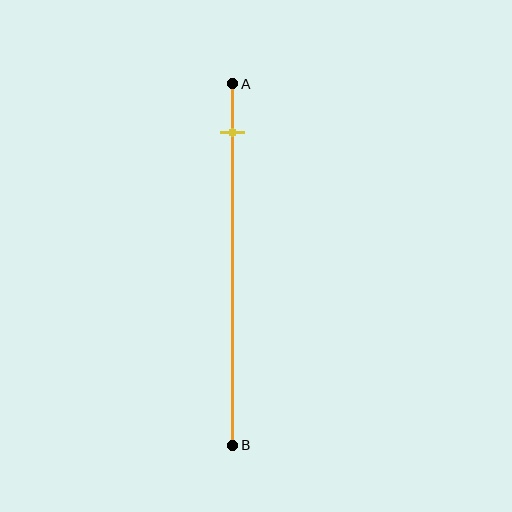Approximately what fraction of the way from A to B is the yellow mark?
The yellow mark is approximately 15% of the way from A to B.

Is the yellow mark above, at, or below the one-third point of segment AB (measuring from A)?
The yellow mark is above the one-third point of segment AB.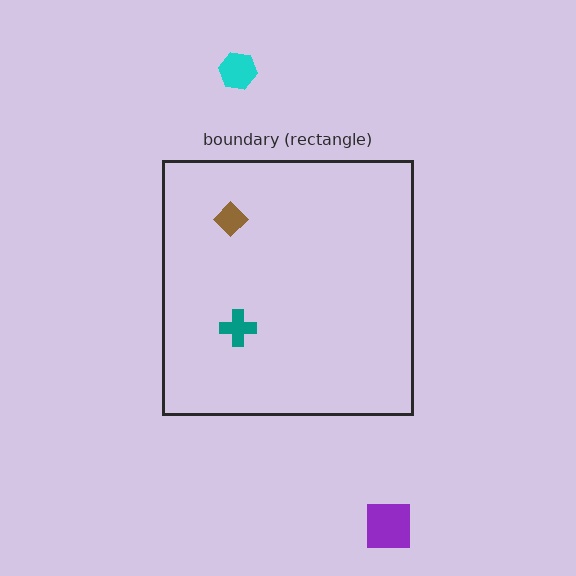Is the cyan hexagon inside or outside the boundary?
Outside.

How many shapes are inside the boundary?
2 inside, 2 outside.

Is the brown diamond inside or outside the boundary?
Inside.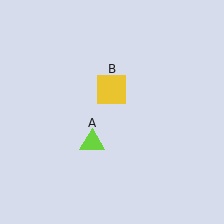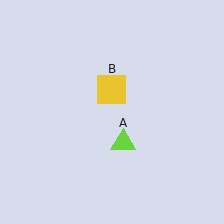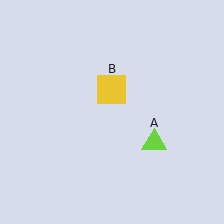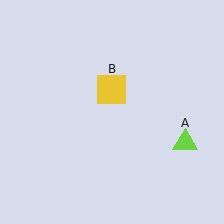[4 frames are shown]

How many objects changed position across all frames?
1 object changed position: lime triangle (object A).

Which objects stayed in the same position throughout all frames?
Yellow square (object B) remained stationary.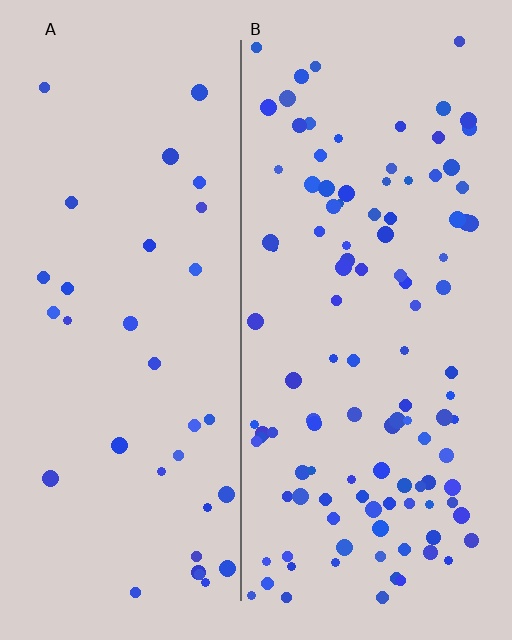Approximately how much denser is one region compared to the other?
Approximately 3.3× — region B over region A.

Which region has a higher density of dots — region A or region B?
B (the right).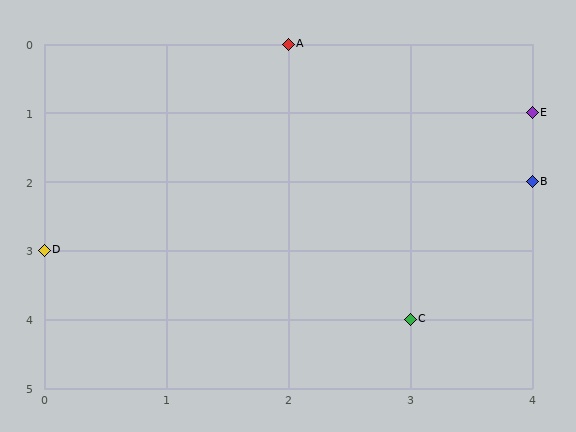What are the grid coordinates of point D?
Point D is at grid coordinates (0, 3).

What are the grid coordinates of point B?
Point B is at grid coordinates (4, 2).